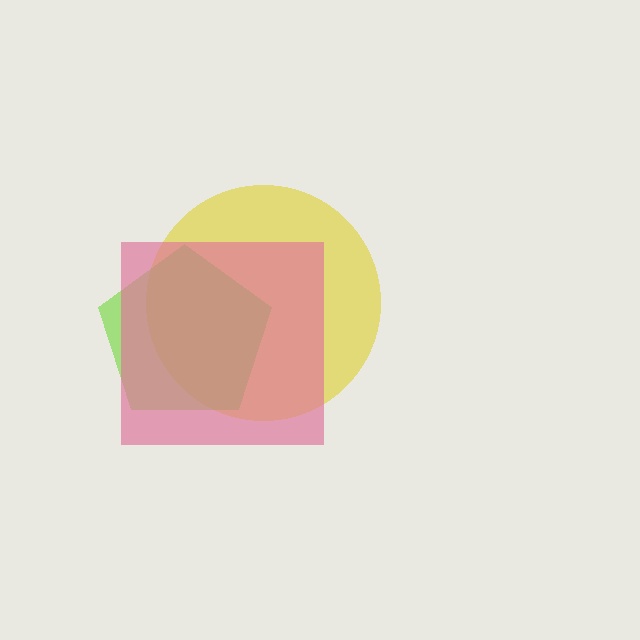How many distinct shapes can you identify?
There are 3 distinct shapes: a yellow circle, a lime pentagon, a pink square.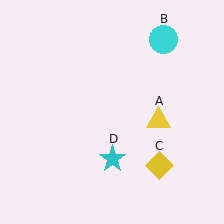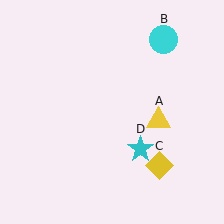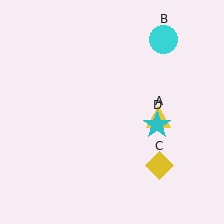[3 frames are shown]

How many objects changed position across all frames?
1 object changed position: cyan star (object D).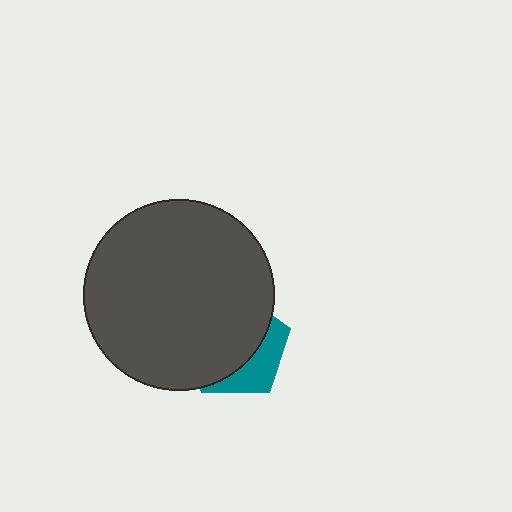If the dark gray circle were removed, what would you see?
You would see the complete teal pentagon.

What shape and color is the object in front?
The object in front is a dark gray circle.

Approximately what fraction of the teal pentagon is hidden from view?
Roughly 68% of the teal pentagon is hidden behind the dark gray circle.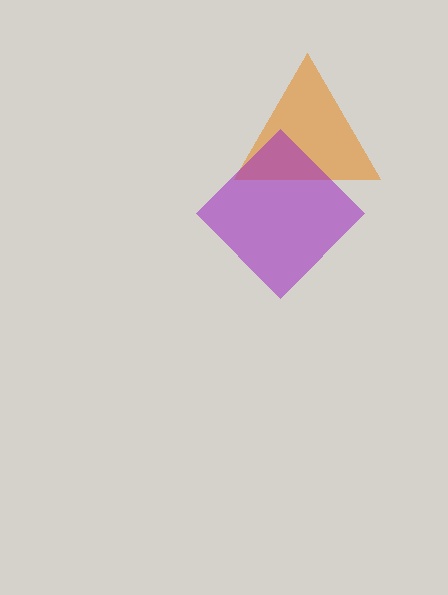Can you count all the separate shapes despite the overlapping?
Yes, there are 2 separate shapes.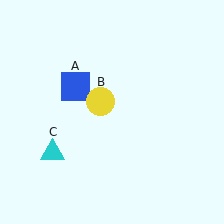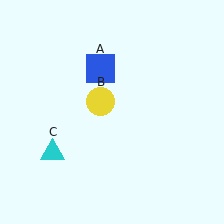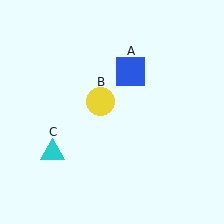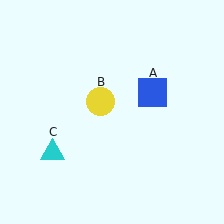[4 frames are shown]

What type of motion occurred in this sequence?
The blue square (object A) rotated clockwise around the center of the scene.